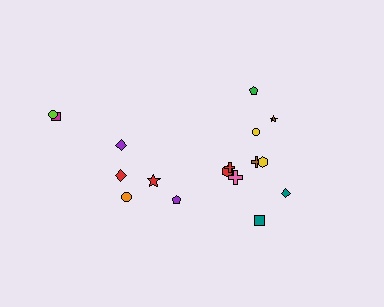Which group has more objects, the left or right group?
The right group.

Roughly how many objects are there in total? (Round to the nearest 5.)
Roughly 15 objects in total.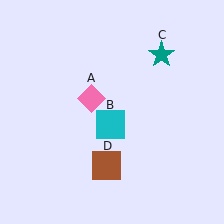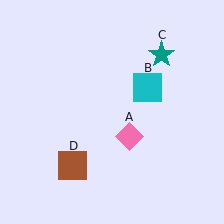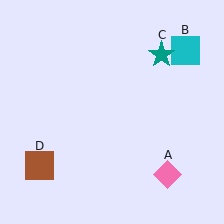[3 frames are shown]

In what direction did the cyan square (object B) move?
The cyan square (object B) moved up and to the right.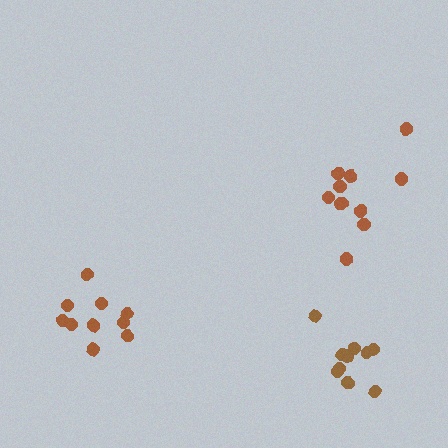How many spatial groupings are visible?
There are 3 spatial groupings.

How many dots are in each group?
Group 1: 12 dots, Group 2: 10 dots, Group 3: 10 dots (32 total).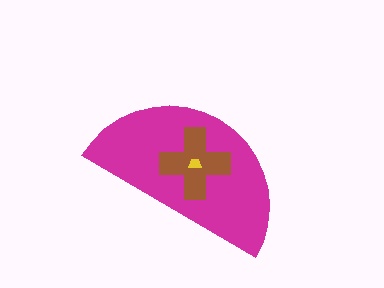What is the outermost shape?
The magenta semicircle.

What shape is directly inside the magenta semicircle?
The brown cross.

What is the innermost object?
The yellow trapezoid.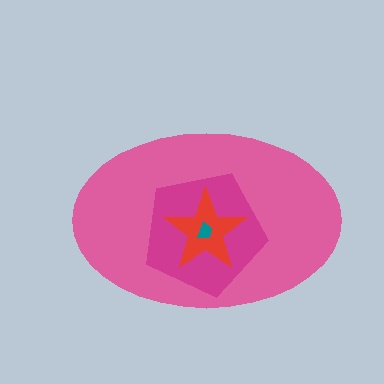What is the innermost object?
The teal trapezoid.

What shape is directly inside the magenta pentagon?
The red star.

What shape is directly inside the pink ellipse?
The magenta pentagon.